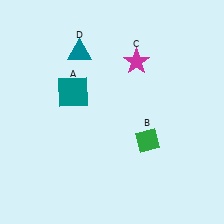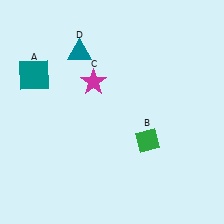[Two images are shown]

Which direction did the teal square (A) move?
The teal square (A) moved left.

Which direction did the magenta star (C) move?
The magenta star (C) moved left.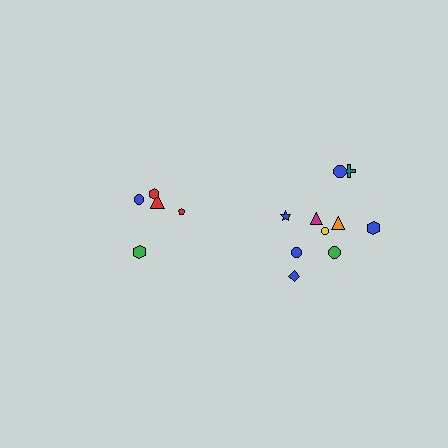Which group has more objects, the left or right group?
The right group.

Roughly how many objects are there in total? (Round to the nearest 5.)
Roughly 15 objects in total.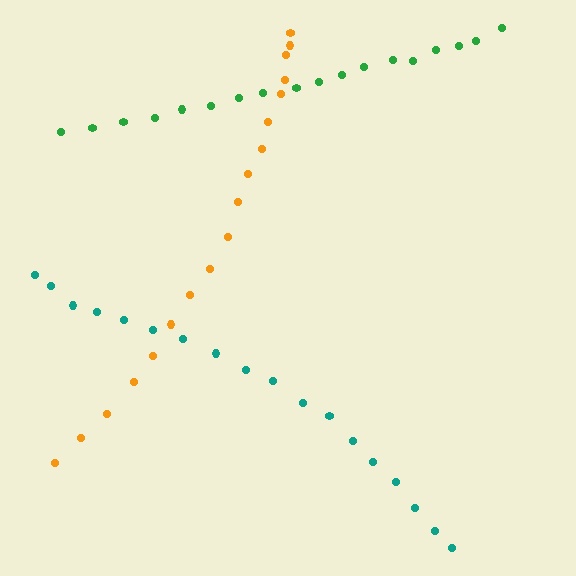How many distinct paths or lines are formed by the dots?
There are 3 distinct paths.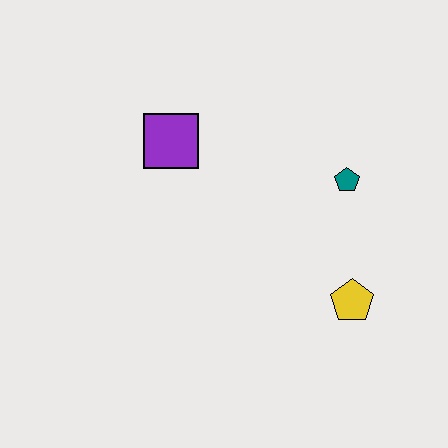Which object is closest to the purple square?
The teal pentagon is closest to the purple square.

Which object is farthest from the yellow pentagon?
The purple square is farthest from the yellow pentagon.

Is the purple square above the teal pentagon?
Yes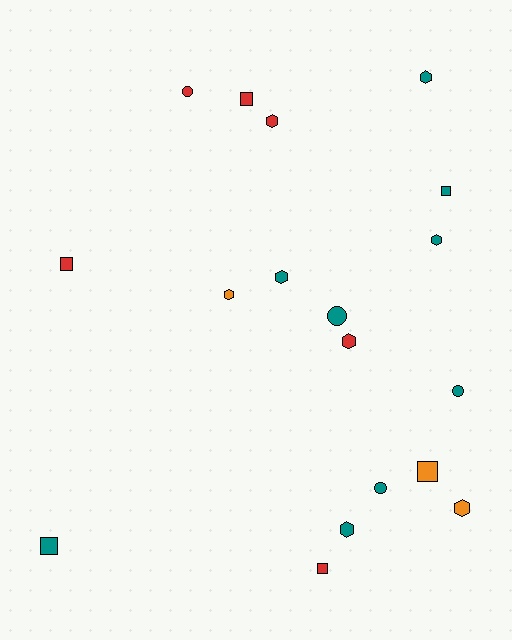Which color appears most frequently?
Teal, with 9 objects.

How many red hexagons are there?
There are 2 red hexagons.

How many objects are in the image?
There are 18 objects.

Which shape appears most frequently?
Hexagon, with 8 objects.